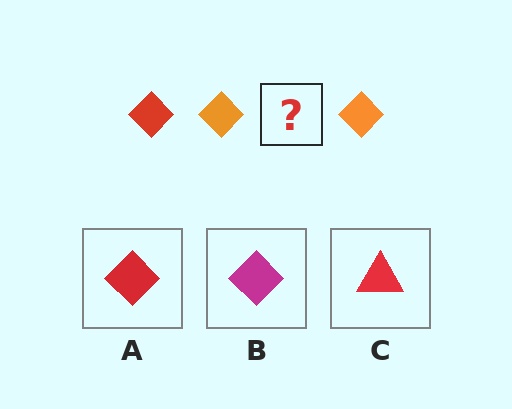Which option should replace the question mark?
Option A.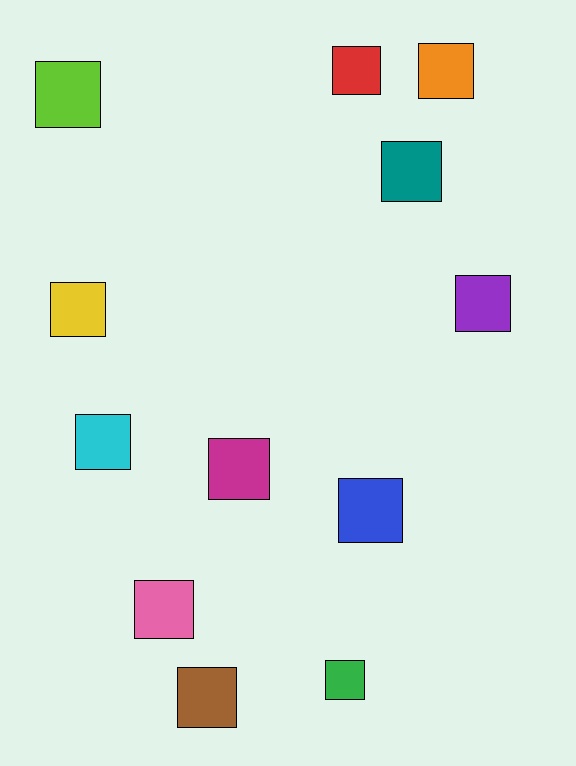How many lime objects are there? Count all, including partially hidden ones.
There is 1 lime object.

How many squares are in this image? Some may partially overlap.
There are 12 squares.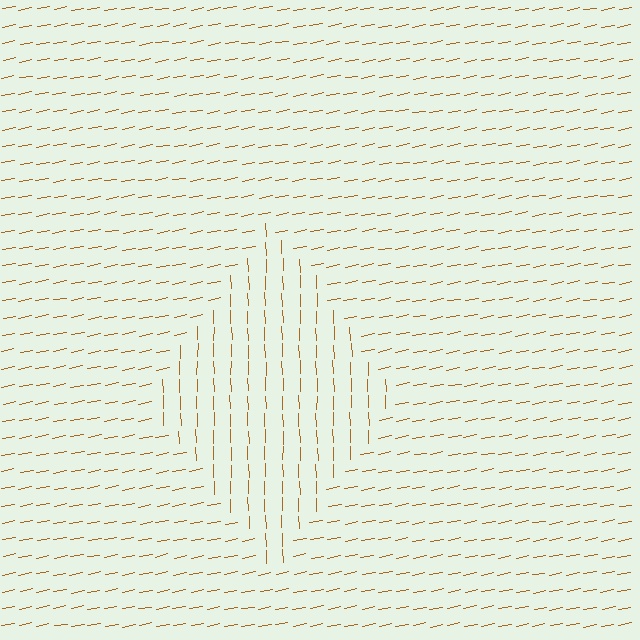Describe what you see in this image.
The image is filled with small brown line segments. A diamond region in the image has lines oriented differently from the surrounding lines, creating a visible texture boundary.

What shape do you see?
I see a diamond.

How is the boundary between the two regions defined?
The boundary is defined purely by a change in line orientation (approximately 81 degrees difference). All lines are the same color and thickness.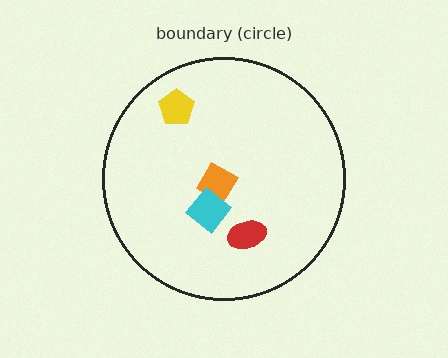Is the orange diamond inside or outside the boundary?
Inside.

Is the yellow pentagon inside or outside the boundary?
Inside.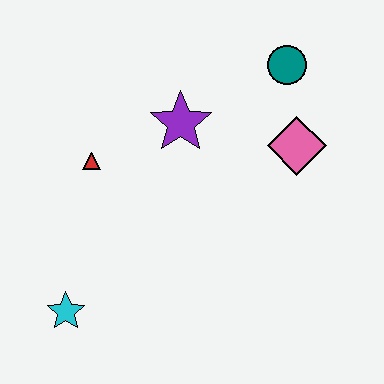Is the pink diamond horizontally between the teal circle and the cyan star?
No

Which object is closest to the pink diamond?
The teal circle is closest to the pink diamond.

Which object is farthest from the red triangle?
The teal circle is farthest from the red triangle.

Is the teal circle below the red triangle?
No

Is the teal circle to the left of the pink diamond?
Yes